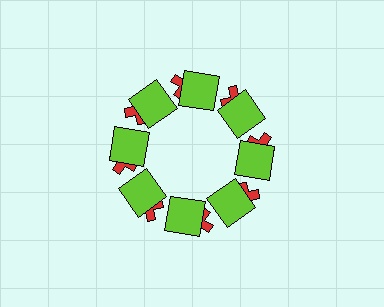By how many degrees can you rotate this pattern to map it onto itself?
The pattern maps onto itself every 45 degrees of rotation.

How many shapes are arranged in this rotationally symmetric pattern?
There are 16 shapes, arranged in 8 groups of 2.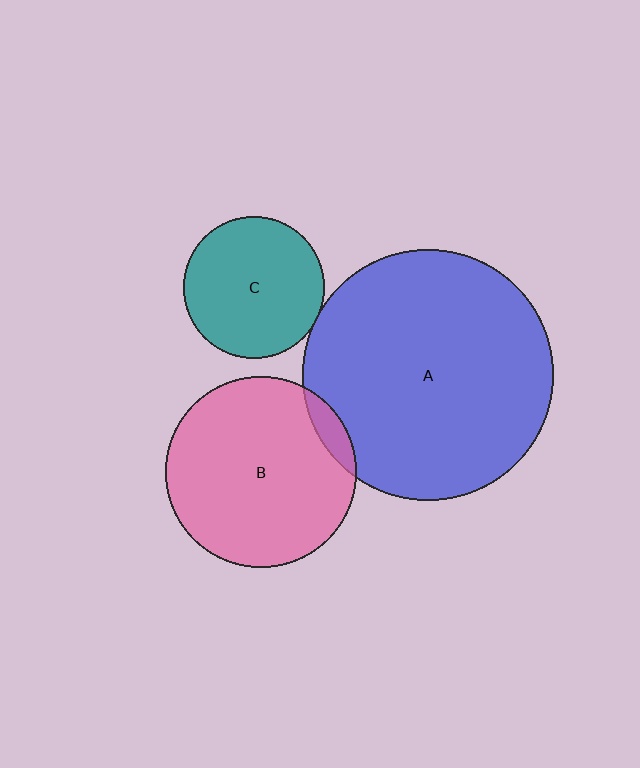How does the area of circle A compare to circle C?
Approximately 3.2 times.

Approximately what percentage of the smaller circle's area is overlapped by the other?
Approximately 5%.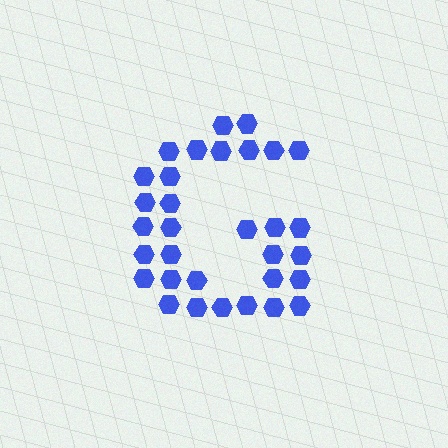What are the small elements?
The small elements are hexagons.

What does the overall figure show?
The overall figure shows the letter G.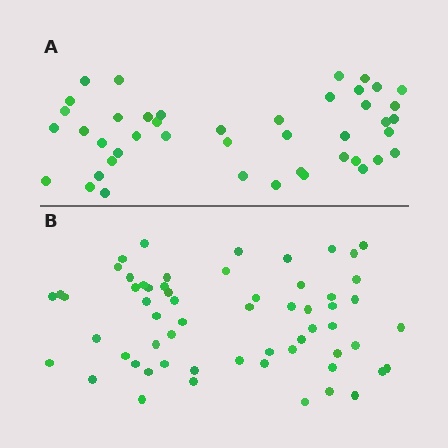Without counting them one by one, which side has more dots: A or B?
Region B (the bottom region) has more dots.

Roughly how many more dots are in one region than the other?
Region B has approximately 15 more dots than region A.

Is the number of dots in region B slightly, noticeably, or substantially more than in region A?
Region B has noticeably more, but not dramatically so. The ratio is roughly 1.4 to 1.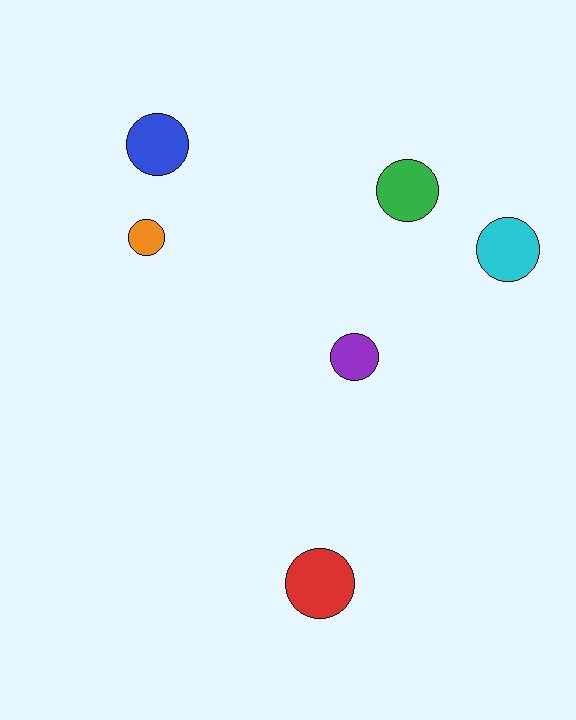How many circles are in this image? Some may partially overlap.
There are 6 circles.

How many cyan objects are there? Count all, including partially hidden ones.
There is 1 cyan object.